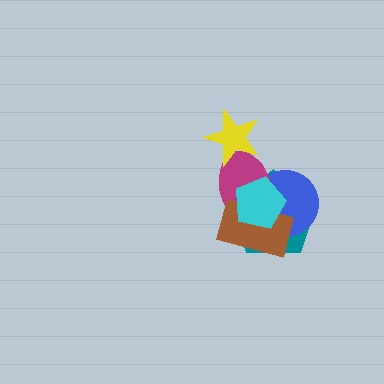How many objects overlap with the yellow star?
1 object overlaps with the yellow star.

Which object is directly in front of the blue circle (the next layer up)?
The magenta ellipse is directly in front of the blue circle.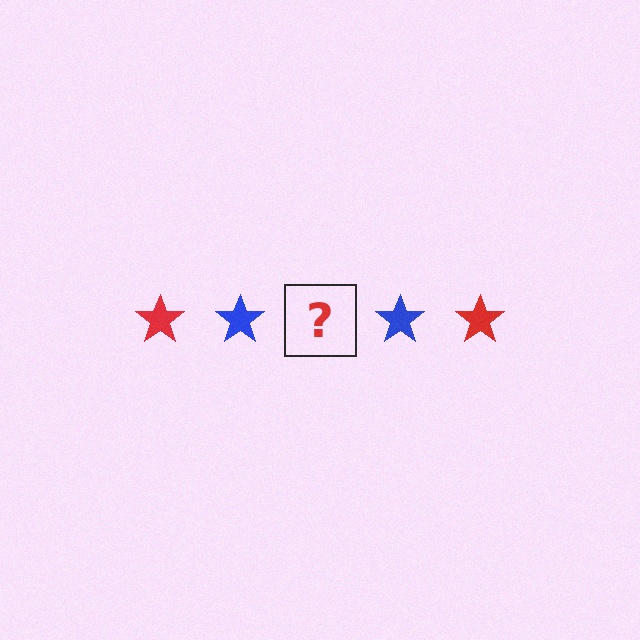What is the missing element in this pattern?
The missing element is a red star.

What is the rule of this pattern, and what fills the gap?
The rule is that the pattern cycles through red, blue stars. The gap should be filled with a red star.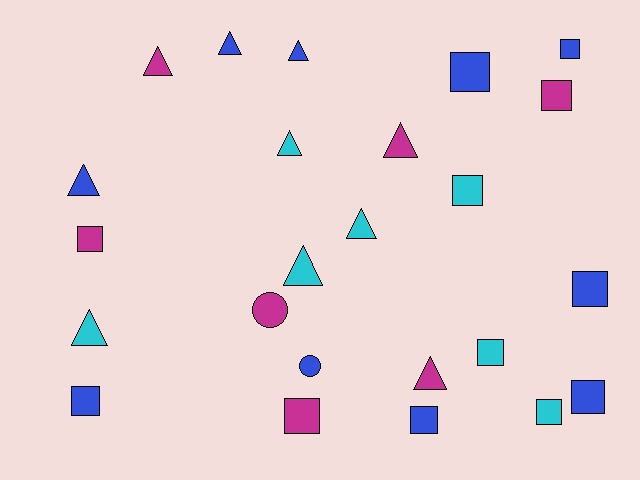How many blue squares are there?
There are 6 blue squares.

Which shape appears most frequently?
Square, with 12 objects.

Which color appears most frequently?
Blue, with 10 objects.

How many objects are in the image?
There are 24 objects.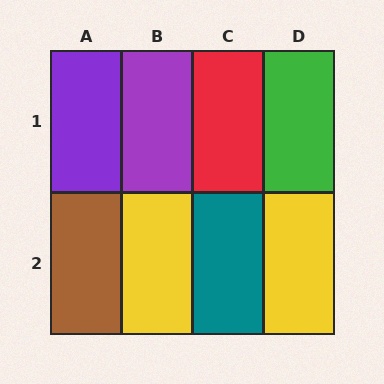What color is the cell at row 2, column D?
Yellow.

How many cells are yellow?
2 cells are yellow.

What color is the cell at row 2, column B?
Yellow.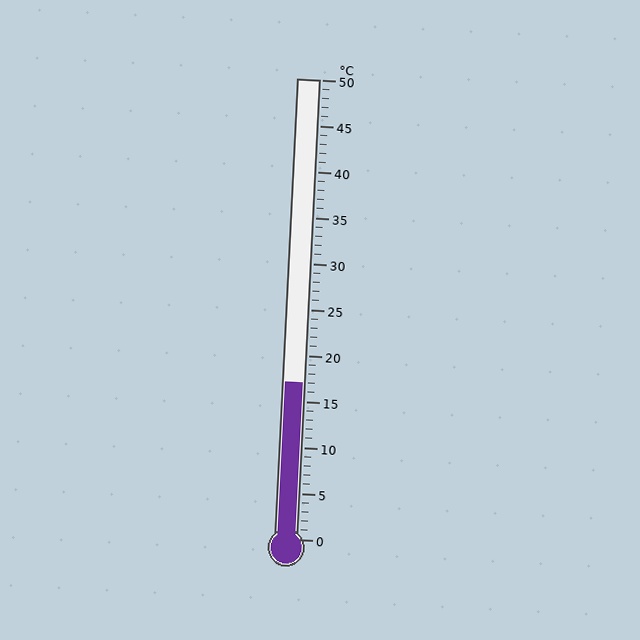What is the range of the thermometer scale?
The thermometer scale ranges from 0°C to 50°C.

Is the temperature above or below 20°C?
The temperature is below 20°C.